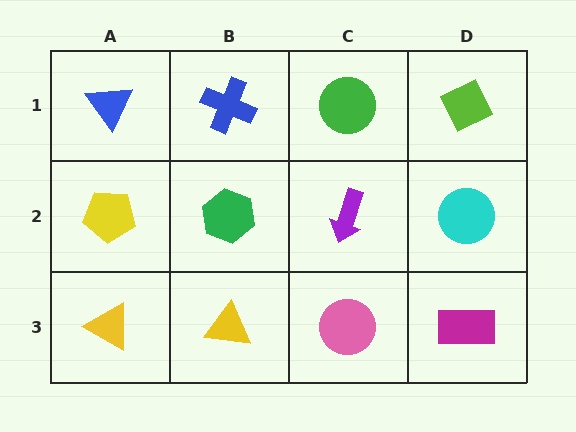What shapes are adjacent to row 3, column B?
A green hexagon (row 2, column B), a yellow triangle (row 3, column A), a pink circle (row 3, column C).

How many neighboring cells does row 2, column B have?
4.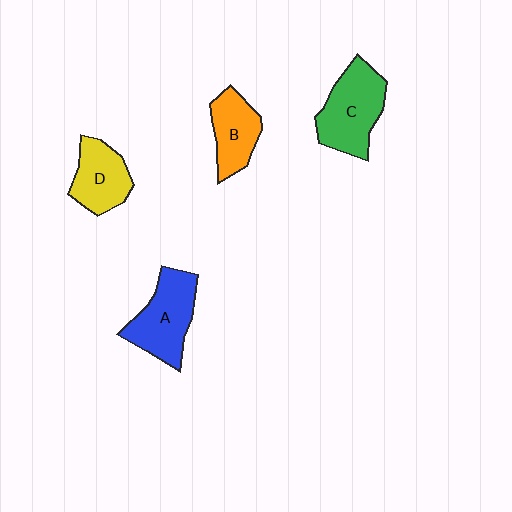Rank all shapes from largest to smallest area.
From largest to smallest: C (green), A (blue), D (yellow), B (orange).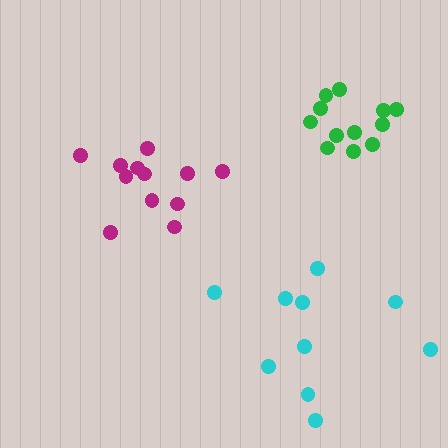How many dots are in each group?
Group 1: 10 dots, Group 2: 12 dots, Group 3: 12 dots (34 total).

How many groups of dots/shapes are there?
There are 3 groups.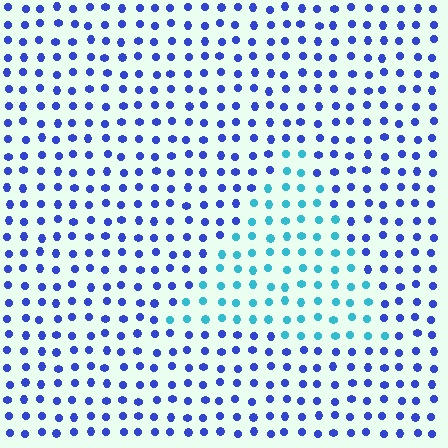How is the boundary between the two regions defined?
The boundary is defined purely by a slight shift in hue (about 47 degrees). Spacing, size, and orientation are identical on both sides.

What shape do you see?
I see a triangle.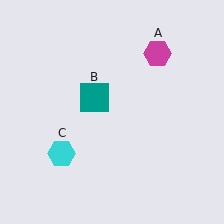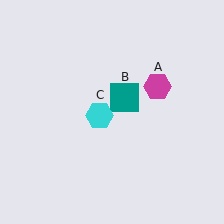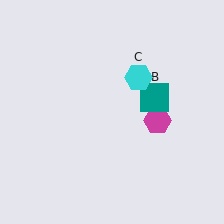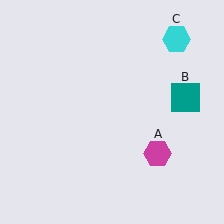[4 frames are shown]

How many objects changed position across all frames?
3 objects changed position: magenta hexagon (object A), teal square (object B), cyan hexagon (object C).